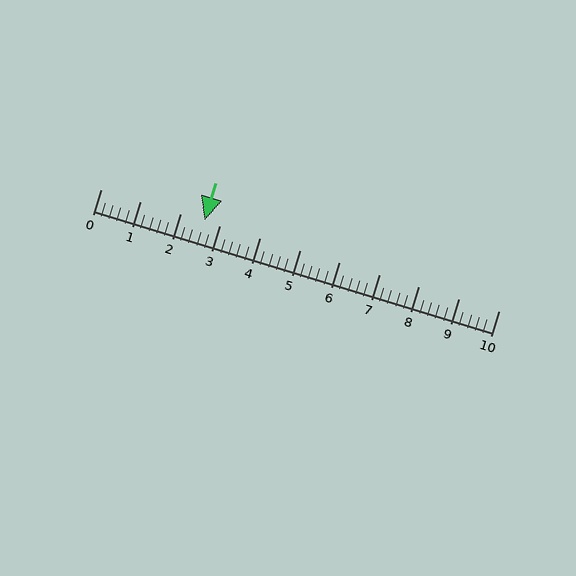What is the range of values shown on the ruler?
The ruler shows values from 0 to 10.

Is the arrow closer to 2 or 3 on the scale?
The arrow is closer to 3.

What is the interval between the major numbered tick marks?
The major tick marks are spaced 1 units apart.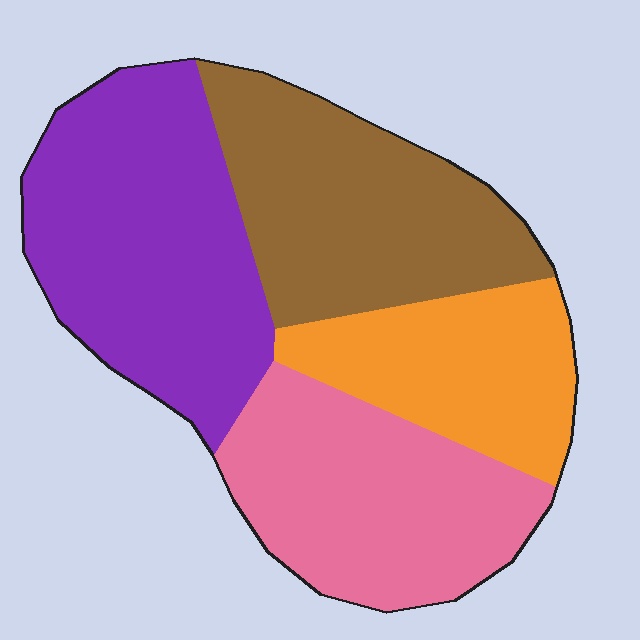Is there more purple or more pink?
Purple.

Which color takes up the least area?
Orange, at roughly 20%.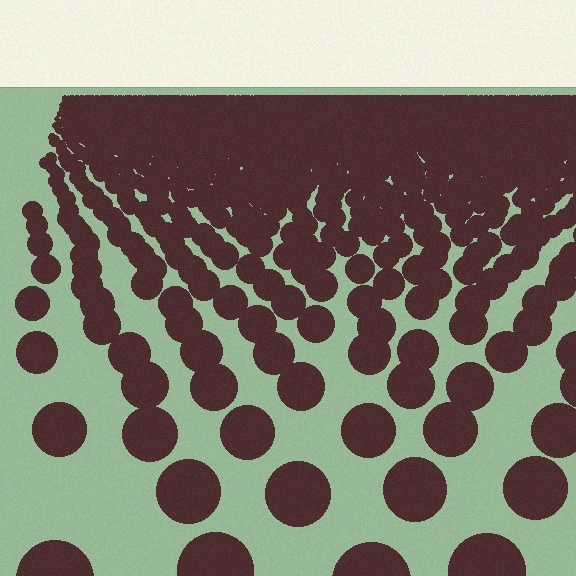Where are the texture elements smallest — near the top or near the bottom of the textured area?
Near the top.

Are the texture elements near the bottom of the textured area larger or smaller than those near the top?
Larger. Near the bottom, elements are closer to the viewer and appear at a bigger on-screen size.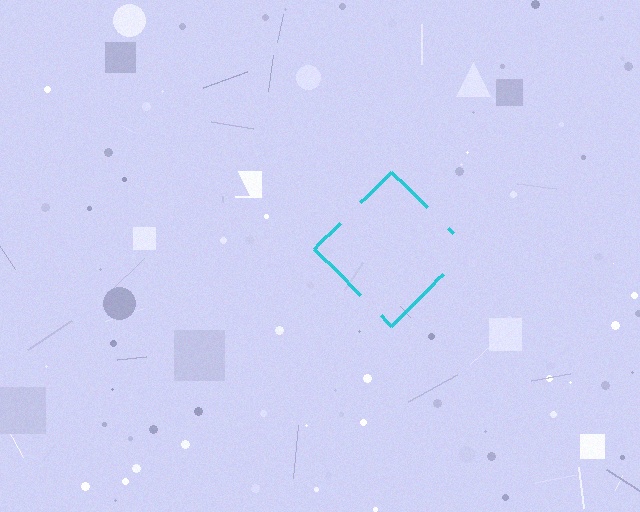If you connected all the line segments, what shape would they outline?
They would outline a diamond.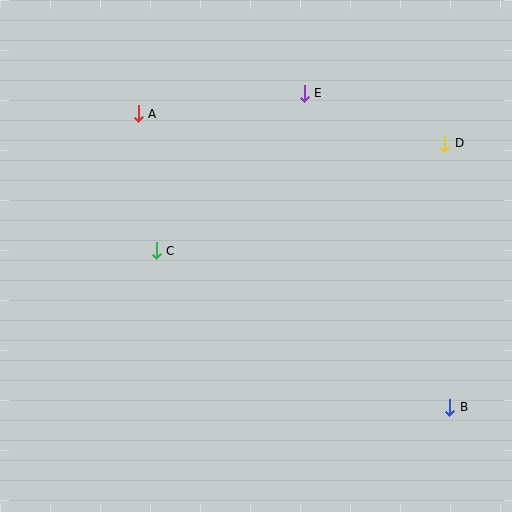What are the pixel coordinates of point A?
Point A is at (138, 114).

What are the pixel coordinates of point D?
Point D is at (445, 143).